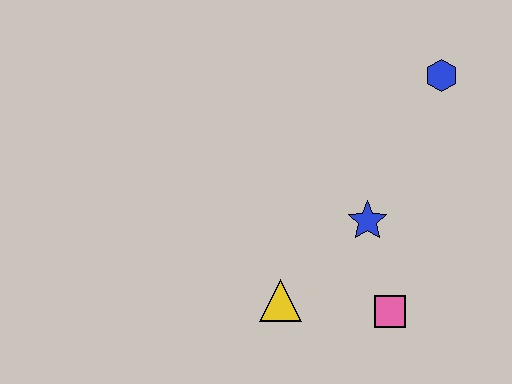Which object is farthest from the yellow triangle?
The blue hexagon is farthest from the yellow triangle.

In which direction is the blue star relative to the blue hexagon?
The blue star is below the blue hexagon.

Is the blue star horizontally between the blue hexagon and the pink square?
No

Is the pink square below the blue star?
Yes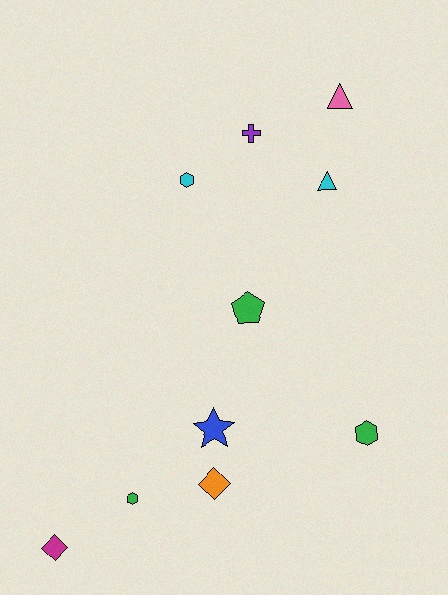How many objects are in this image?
There are 10 objects.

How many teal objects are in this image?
There are no teal objects.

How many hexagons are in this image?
There are 3 hexagons.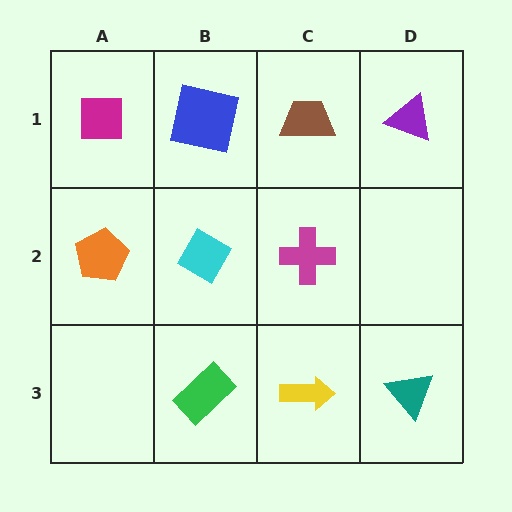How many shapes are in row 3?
3 shapes.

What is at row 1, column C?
A brown trapezoid.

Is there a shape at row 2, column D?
No, that cell is empty.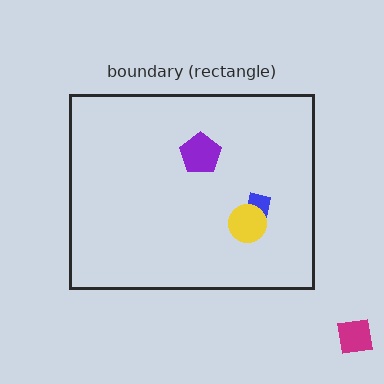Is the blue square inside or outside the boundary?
Inside.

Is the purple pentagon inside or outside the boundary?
Inside.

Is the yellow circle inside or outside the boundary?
Inside.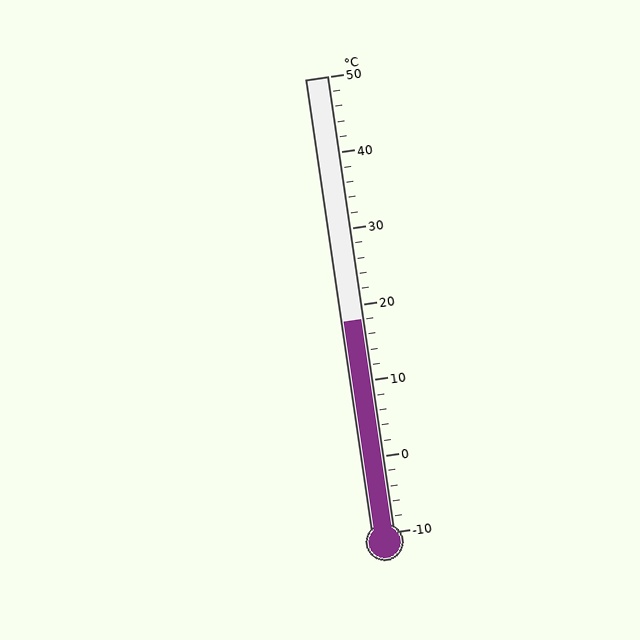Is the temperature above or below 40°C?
The temperature is below 40°C.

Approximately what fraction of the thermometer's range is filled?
The thermometer is filled to approximately 45% of its range.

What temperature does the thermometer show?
The thermometer shows approximately 18°C.